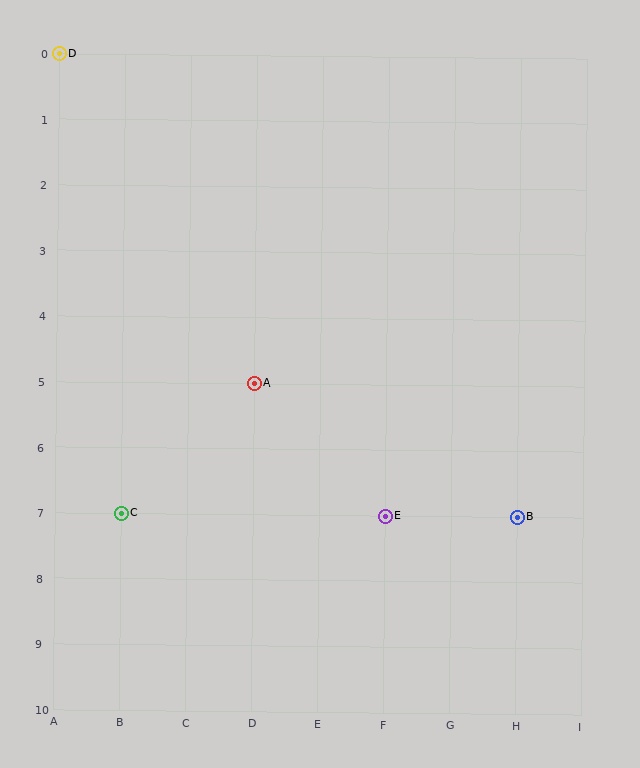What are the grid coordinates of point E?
Point E is at grid coordinates (F, 7).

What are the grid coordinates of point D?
Point D is at grid coordinates (A, 0).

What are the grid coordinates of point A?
Point A is at grid coordinates (D, 5).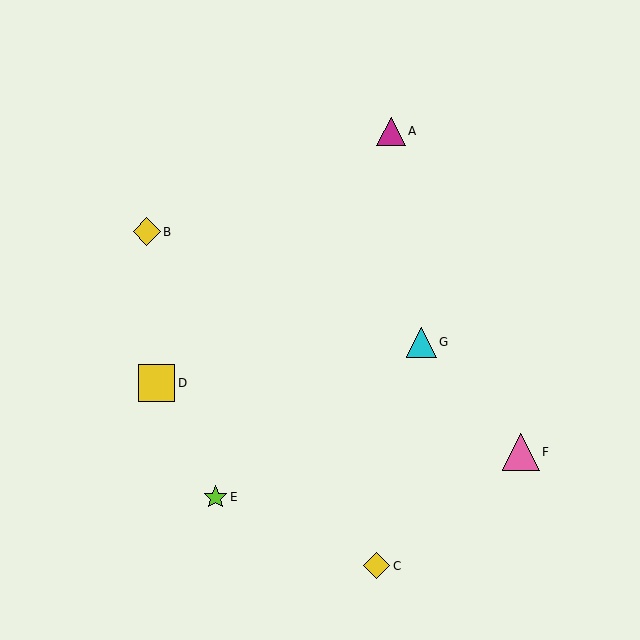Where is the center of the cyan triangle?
The center of the cyan triangle is at (422, 342).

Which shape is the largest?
The yellow square (labeled D) is the largest.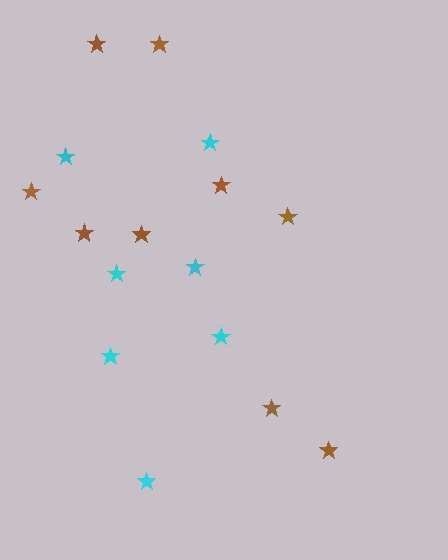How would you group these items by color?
There are 2 groups: one group of brown stars (9) and one group of cyan stars (7).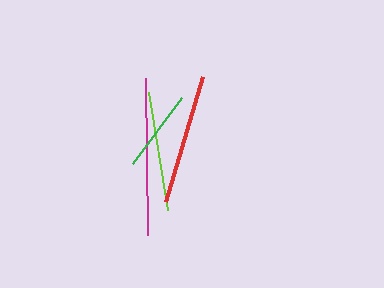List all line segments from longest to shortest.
From longest to shortest: magenta, red, lime, green.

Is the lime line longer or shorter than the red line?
The red line is longer than the lime line.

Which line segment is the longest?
The magenta line is the longest at approximately 158 pixels.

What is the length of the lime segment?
The lime segment is approximately 120 pixels long.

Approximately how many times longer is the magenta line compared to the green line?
The magenta line is approximately 1.9 times the length of the green line.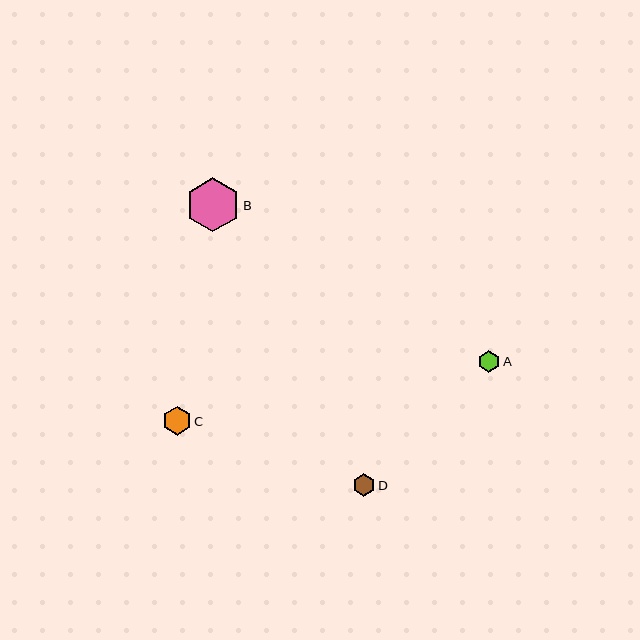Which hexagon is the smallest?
Hexagon A is the smallest with a size of approximately 21 pixels.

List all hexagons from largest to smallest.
From largest to smallest: B, C, D, A.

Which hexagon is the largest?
Hexagon B is the largest with a size of approximately 54 pixels.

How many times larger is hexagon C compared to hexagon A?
Hexagon C is approximately 1.3 times the size of hexagon A.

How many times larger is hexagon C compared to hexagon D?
Hexagon C is approximately 1.3 times the size of hexagon D.